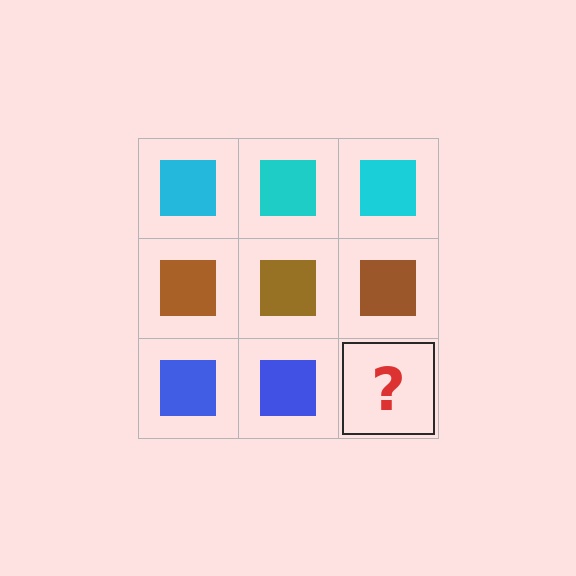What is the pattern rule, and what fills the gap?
The rule is that each row has a consistent color. The gap should be filled with a blue square.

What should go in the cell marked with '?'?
The missing cell should contain a blue square.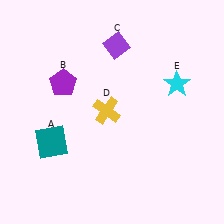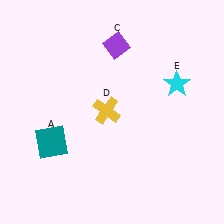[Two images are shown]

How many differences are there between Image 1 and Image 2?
There is 1 difference between the two images.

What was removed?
The purple pentagon (B) was removed in Image 2.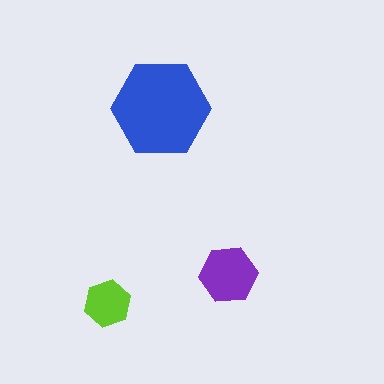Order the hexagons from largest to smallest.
the blue one, the purple one, the lime one.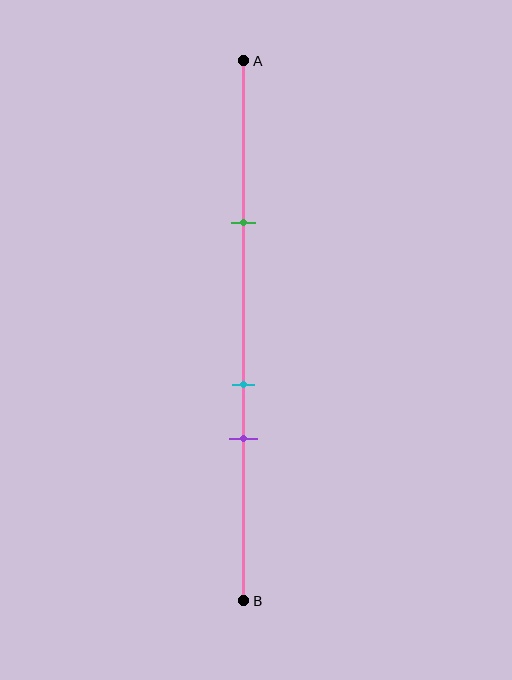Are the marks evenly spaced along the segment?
No, the marks are not evenly spaced.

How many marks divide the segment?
There are 3 marks dividing the segment.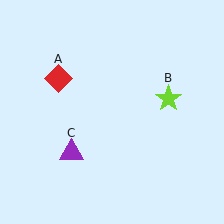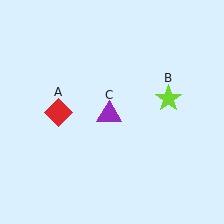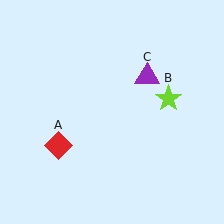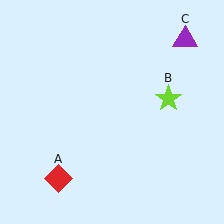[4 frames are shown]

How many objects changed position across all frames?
2 objects changed position: red diamond (object A), purple triangle (object C).